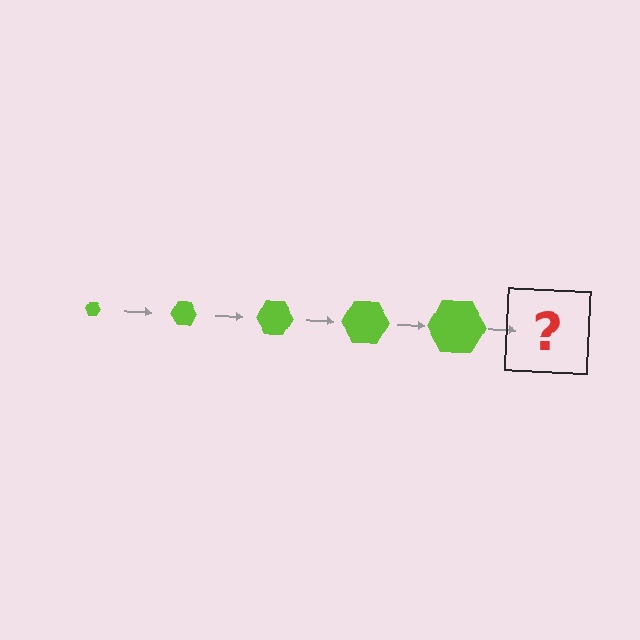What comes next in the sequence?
The next element should be a lime hexagon, larger than the previous one.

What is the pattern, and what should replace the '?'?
The pattern is that the hexagon gets progressively larger each step. The '?' should be a lime hexagon, larger than the previous one.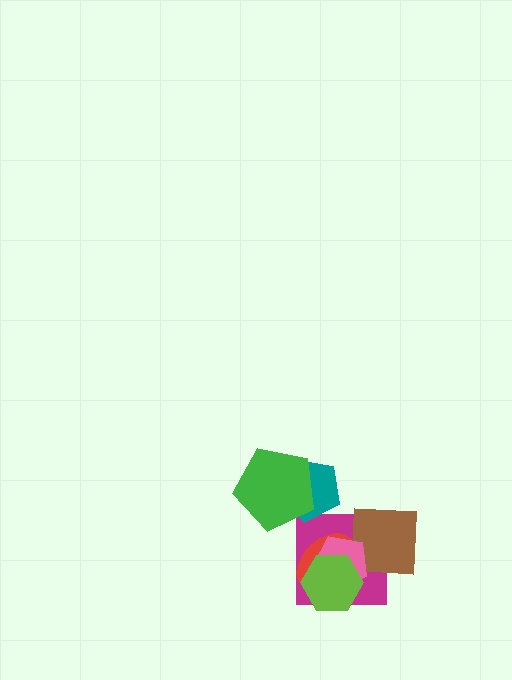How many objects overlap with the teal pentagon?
1 object overlaps with the teal pentagon.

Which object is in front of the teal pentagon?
The green pentagon is in front of the teal pentagon.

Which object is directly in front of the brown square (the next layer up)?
The pink pentagon is directly in front of the brown square.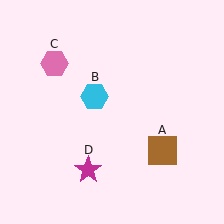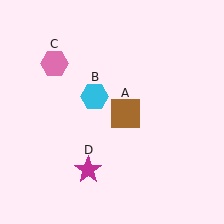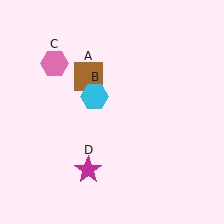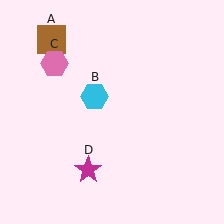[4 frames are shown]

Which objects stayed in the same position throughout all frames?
Cyan hexagon (object B) and pink hexagon (object C) and magenta star (object D) remained stationary.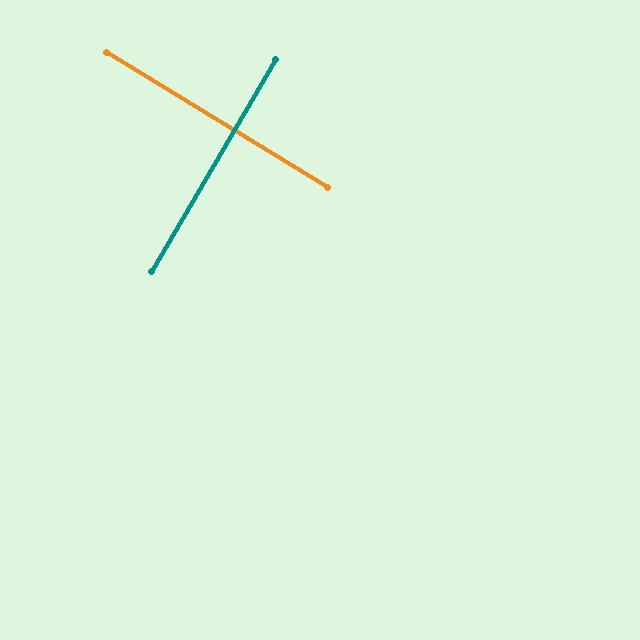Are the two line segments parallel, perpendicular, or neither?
Perpendicular — they meet at approximately 89°.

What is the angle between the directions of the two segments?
Approximately 89 degrees.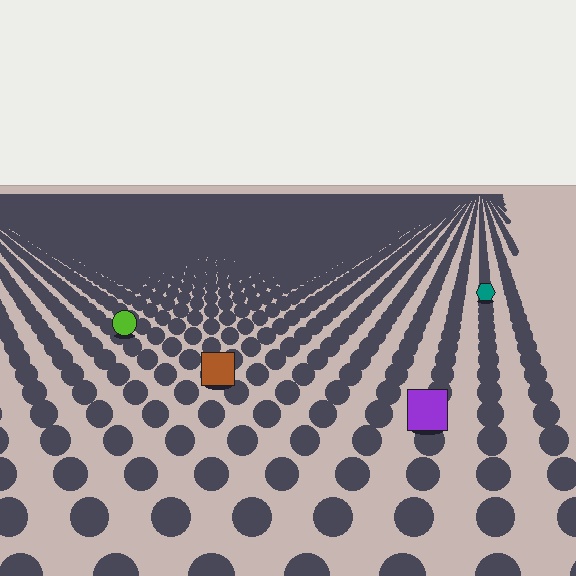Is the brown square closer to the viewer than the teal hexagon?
Yes. The brown square is closer — you can tell from the texture gradient: the ground texture is coarser near it.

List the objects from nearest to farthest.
From nearest to farthest: the purple square, the brown square, the lime circle, the teal hexagon.